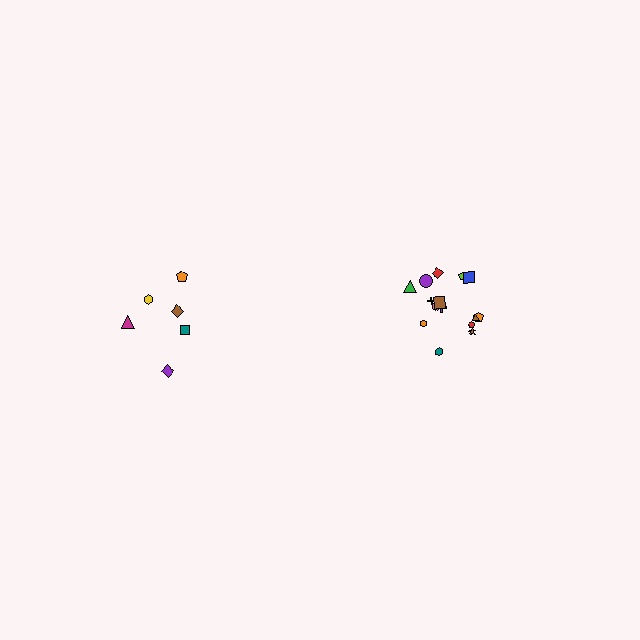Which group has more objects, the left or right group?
The right group.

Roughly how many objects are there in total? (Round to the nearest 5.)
Roughly 20 objects in total.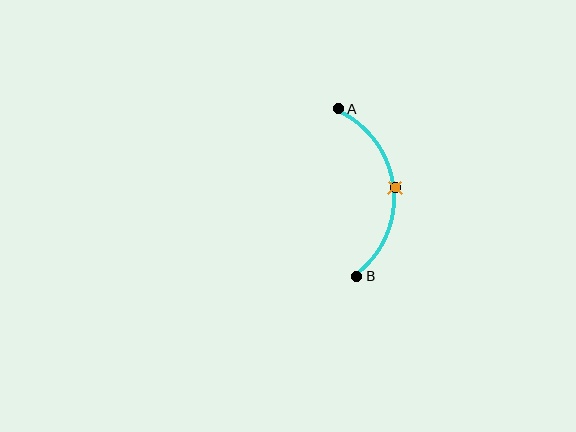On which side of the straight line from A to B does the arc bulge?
The arc bulges to the right of the straight line connecting A and B.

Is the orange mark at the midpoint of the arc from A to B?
Yes. The orange mark lies on the arc at equal arc-length from both A and B — it is the arc midpoint.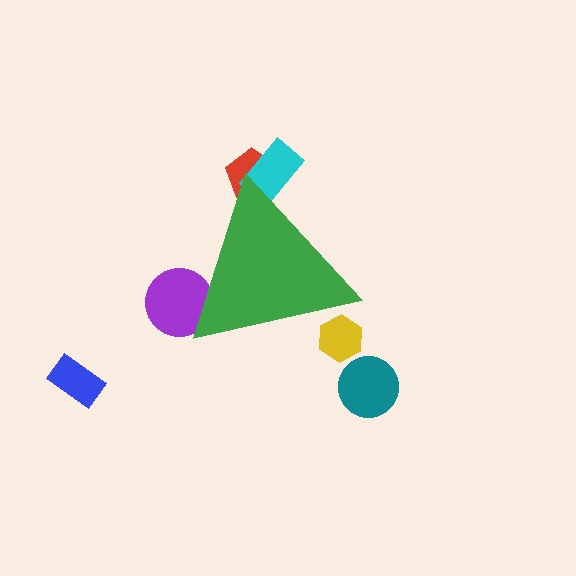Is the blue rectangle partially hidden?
No, the blue rectangle is fully visible.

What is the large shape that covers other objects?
A green triangle.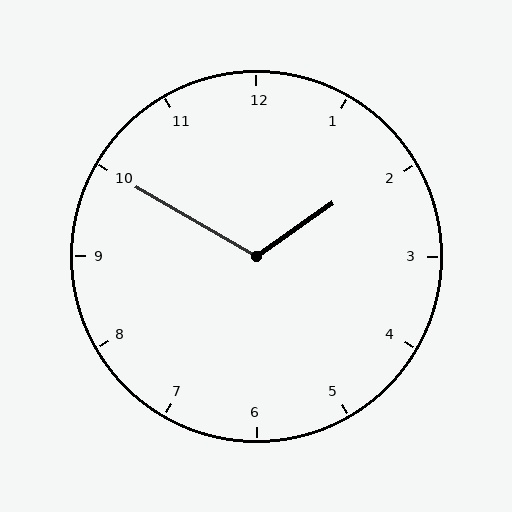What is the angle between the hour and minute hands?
Approximately 115 degrees.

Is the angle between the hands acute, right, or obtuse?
It is obtuse.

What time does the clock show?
1:50.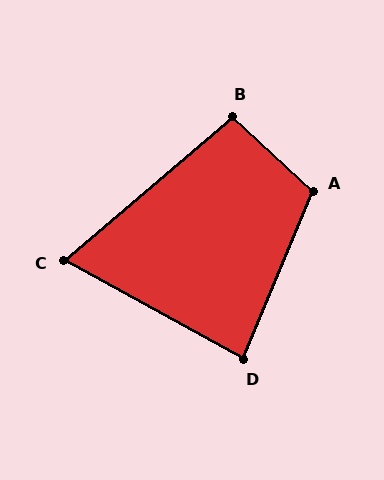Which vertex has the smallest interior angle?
C, at approximately 69 degrees.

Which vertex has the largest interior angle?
A, at approximately 111 degrees.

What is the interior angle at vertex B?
Approximately 96 degrees (obtuse).